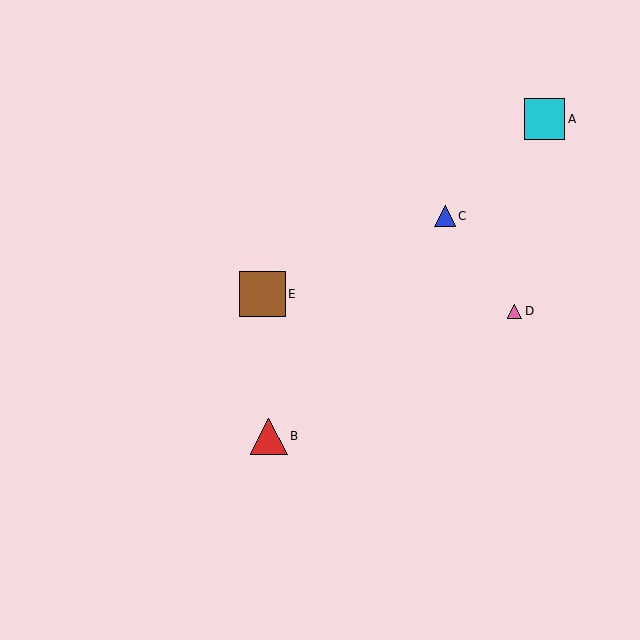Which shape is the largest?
The brown square (labeled E) is the largest.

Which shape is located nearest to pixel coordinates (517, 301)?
The pink triangle (labeled D) at (514, 311) is nearest to that location.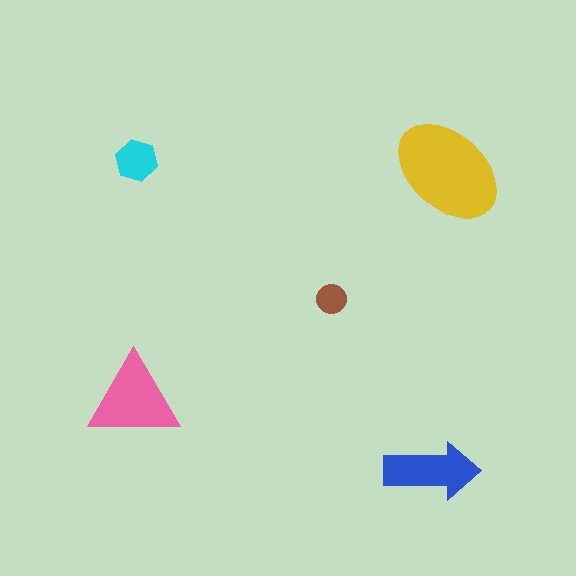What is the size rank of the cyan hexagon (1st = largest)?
4th.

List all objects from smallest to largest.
The brown circle, the cyan hexagon, the blue arrow, the pink triangle, the yellow ellipse.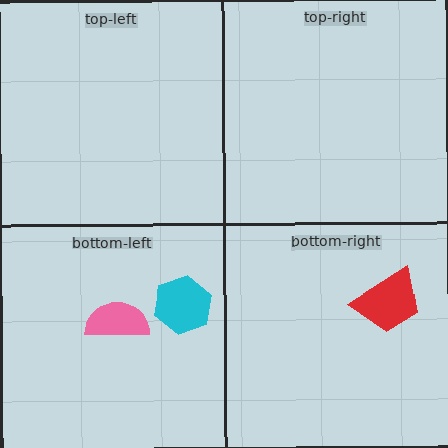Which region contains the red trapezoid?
The bottom-right region.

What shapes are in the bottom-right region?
The red trapezoid.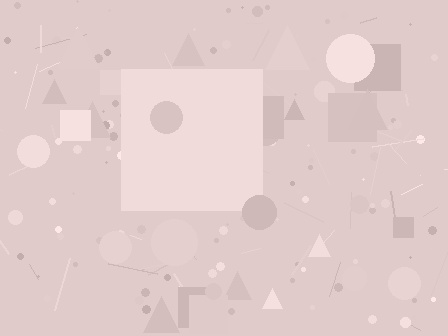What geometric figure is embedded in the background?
A square is embedded in the background.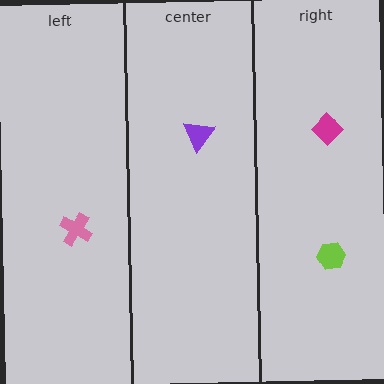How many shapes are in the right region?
2.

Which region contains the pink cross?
The left region.